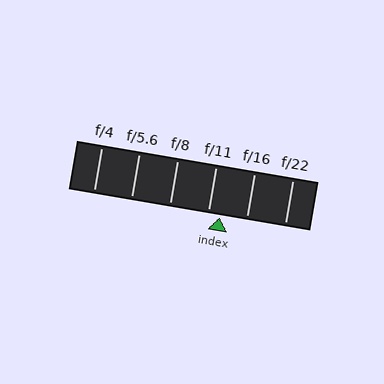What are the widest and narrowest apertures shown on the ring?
The widest aperture shown is f/4 and the narrowest is f/22.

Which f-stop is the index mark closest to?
The index mark is closest to f/11.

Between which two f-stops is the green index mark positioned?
The index mark is between f/11 and f/16.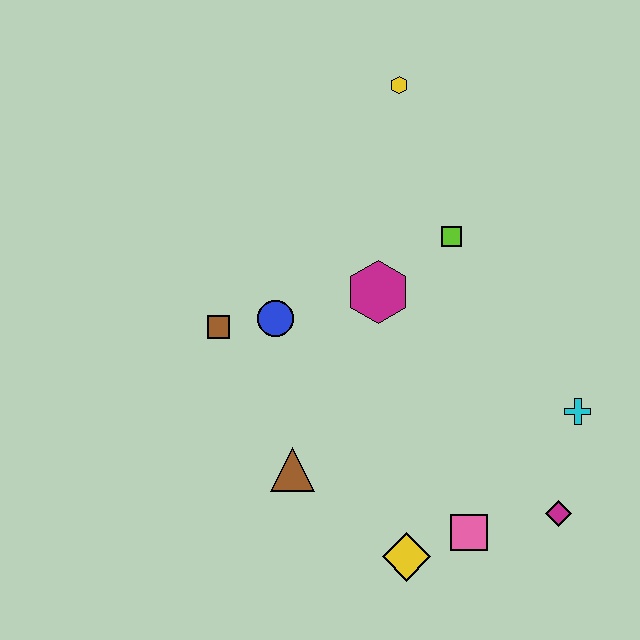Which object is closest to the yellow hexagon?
The lime square is closest to the yellow hexagon.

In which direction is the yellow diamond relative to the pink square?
The yellow diamond is to the left of the pink square.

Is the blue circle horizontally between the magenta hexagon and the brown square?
Yes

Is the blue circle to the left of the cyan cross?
Yes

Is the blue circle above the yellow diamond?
Yes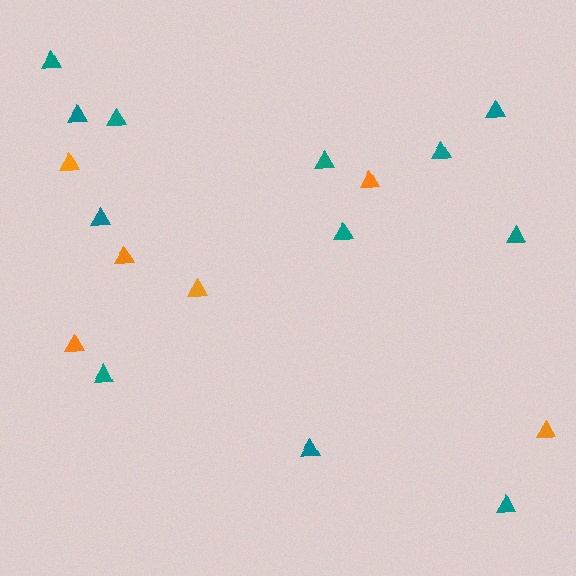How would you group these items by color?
There are 2 groups: one group of teal triangles (12) and one group of orange triangles (6).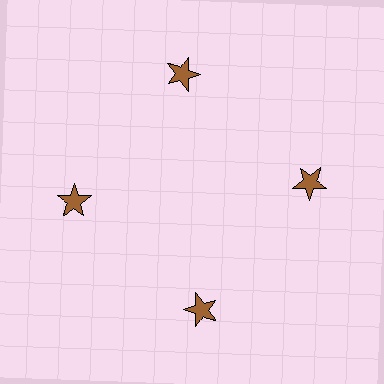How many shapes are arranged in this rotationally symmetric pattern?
There are 4 shapes, arranged in 4 groups of 1.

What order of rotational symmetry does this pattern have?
This pattern has 4-fold rotational symmetry.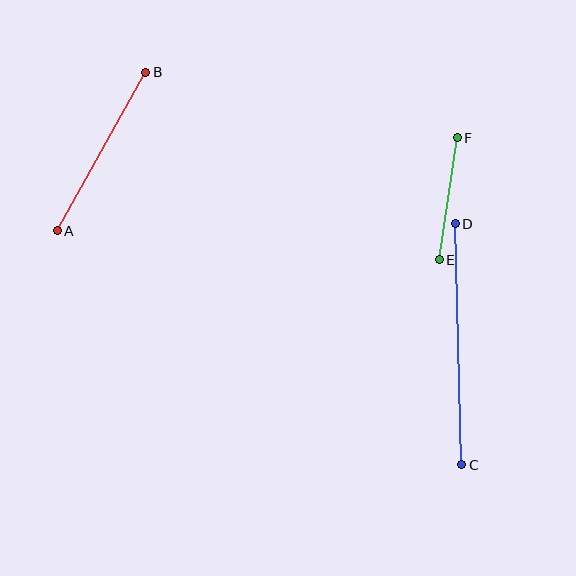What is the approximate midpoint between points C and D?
The midpoint is at approximately (458, 344) pixels.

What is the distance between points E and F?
The distance is approximately 124 pixels.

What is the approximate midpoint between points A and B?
The midpoint is at approximately (102, 152) pixels.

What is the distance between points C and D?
The distance is approximately 241 pixels.